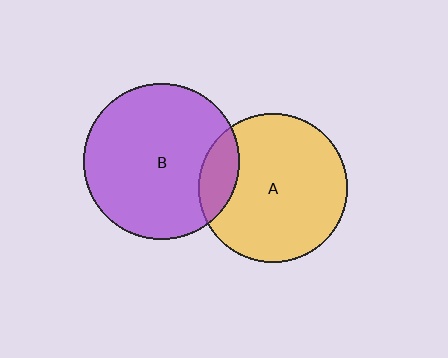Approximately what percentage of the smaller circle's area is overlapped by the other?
Approximately 15%.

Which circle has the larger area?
Circle B (purple).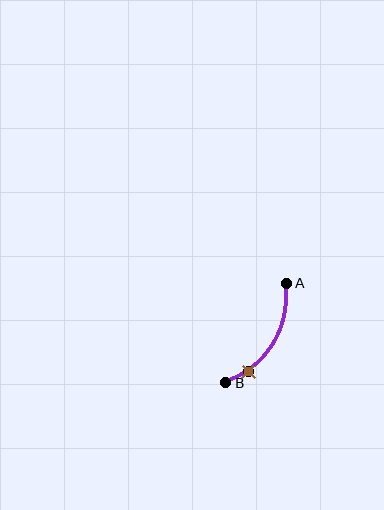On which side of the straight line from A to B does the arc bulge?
The arc bulges to the right of the straight line connecting A and B.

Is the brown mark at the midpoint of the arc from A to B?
No. The brown mark lies on the arc but is closer to endpoint B. The arc midpoint would be at the point on the curve equidistant along the arc from both A and B.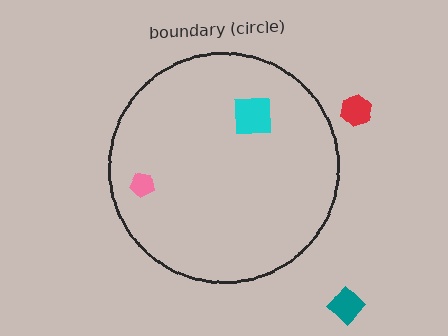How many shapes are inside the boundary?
2 inside, 2 outside.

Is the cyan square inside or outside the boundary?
Inside.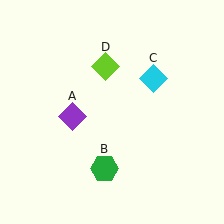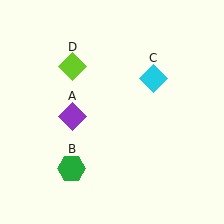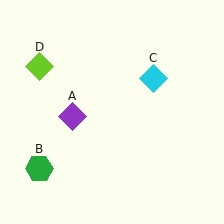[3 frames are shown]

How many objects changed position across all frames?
2 objects changed position: green hexagon (object B), lime diamond (object D).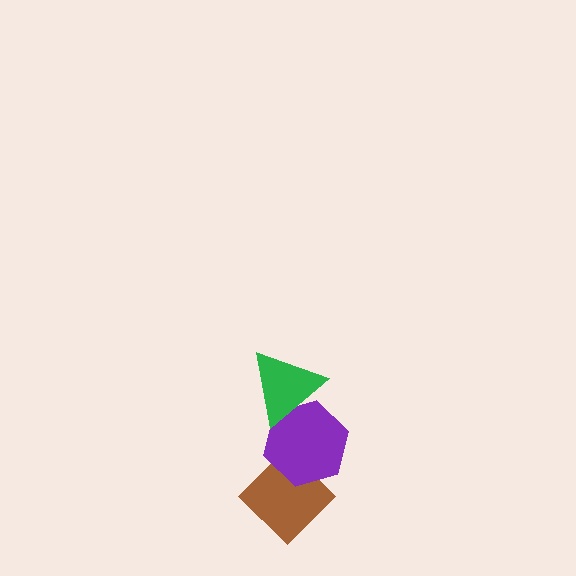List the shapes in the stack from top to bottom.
From top to bottom: the green triangle, the purple hexagon, the brown diamond.